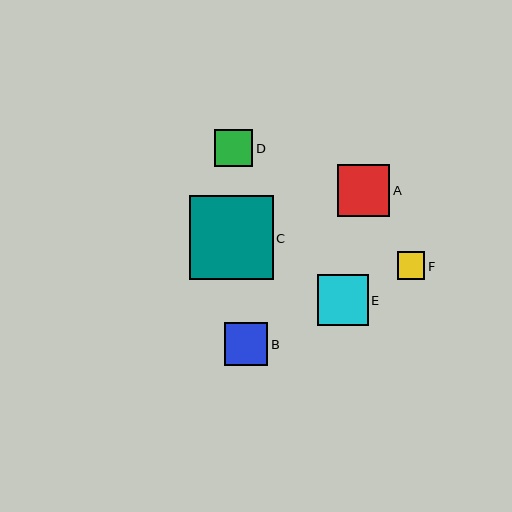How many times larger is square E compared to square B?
Square E is approximately 1.2 times the size of square B.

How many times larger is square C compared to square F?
Square C is approximately 3.1 times the size of square F.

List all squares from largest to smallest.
From largest to smallest: C, A, E, B, D, F.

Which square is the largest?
Square C is the largest with a size of approximately 84 pixels.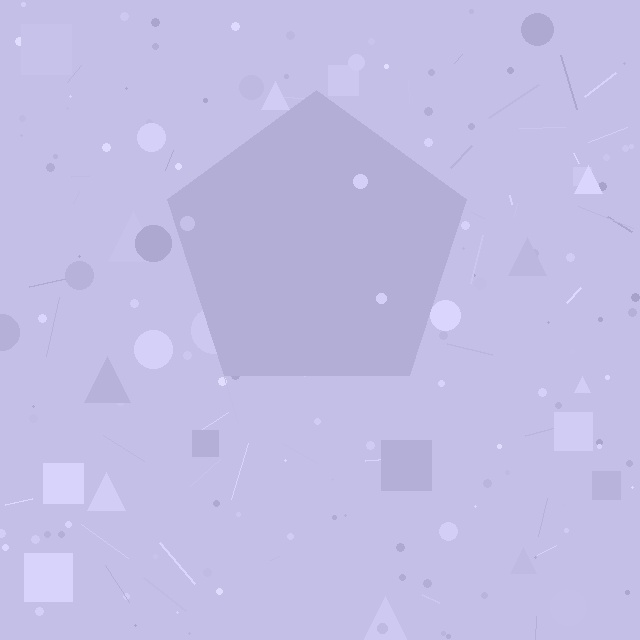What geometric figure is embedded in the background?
A pentagon is embedded in the background.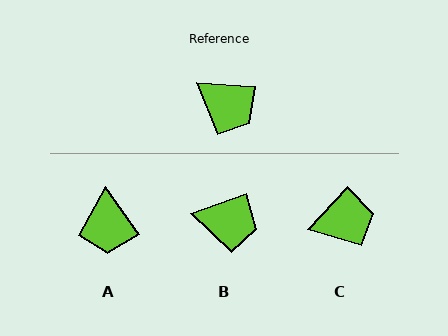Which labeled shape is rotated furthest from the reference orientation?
A, about 51 degrees away.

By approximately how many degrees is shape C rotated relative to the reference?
Approximately 51 degrees counter-clockwise.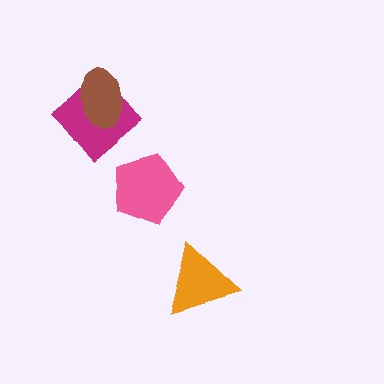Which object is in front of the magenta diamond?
The brown ellipse is in front of the magenta diamond.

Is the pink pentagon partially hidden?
No, no other shape covers it.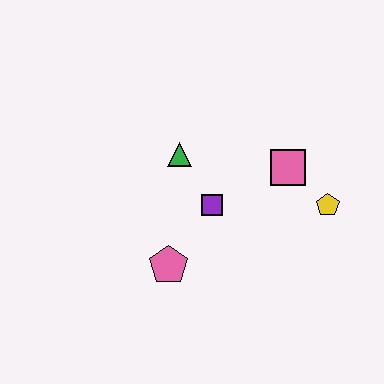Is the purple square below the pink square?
Yes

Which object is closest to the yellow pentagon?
The pink square is closest to the yellow pentagon.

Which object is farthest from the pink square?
The pink pentagon is farthest from the pink square.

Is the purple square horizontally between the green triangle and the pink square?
Yes